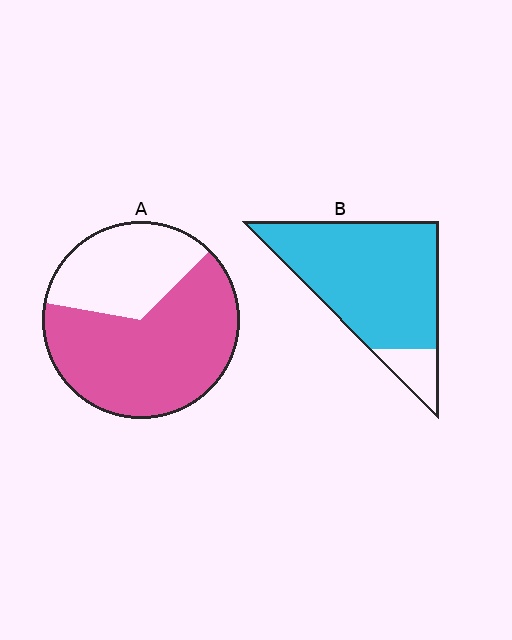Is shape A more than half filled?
Yes.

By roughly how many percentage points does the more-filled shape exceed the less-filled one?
By roughly 20 percentage points (B over A).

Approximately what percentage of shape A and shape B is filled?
A is approximately 65% and B is approximately 85%.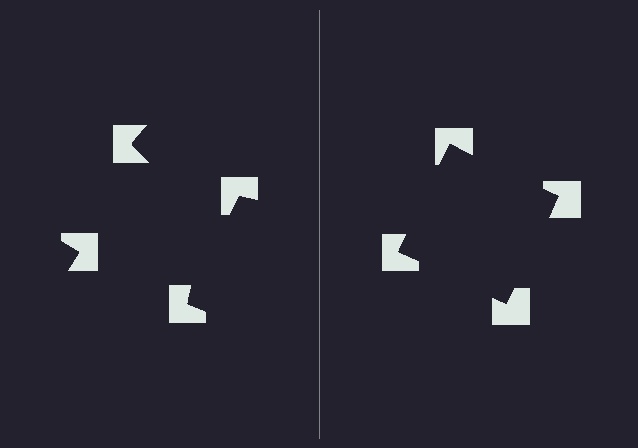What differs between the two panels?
The notched squares are positioned identically on both sides; only the wedge orientations differ. On the right they align to a square; on the left they are misaligned.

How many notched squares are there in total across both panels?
8 — 4 on each side.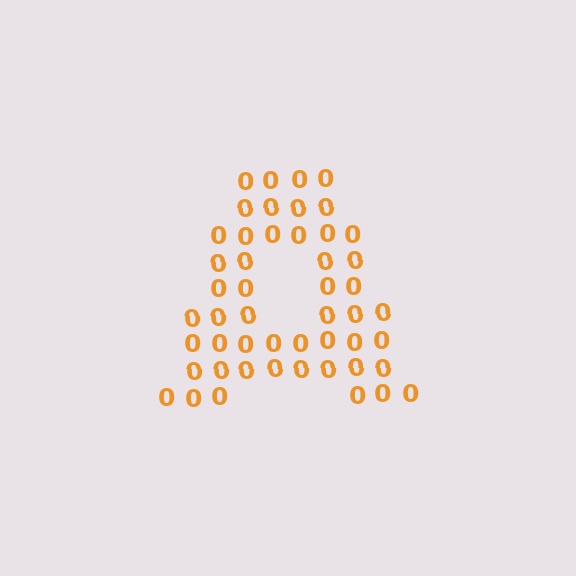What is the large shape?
The large shape is the letter A.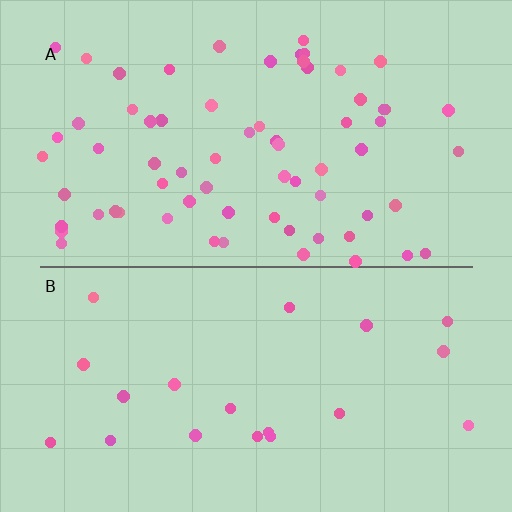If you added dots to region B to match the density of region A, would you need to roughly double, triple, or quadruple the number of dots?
Approximately triple.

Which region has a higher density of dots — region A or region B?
A (the top).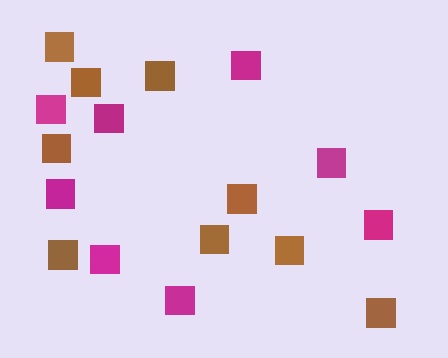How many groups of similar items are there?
There are 2 groups: one group of magenta squares (8) and one group of brown squares (9).